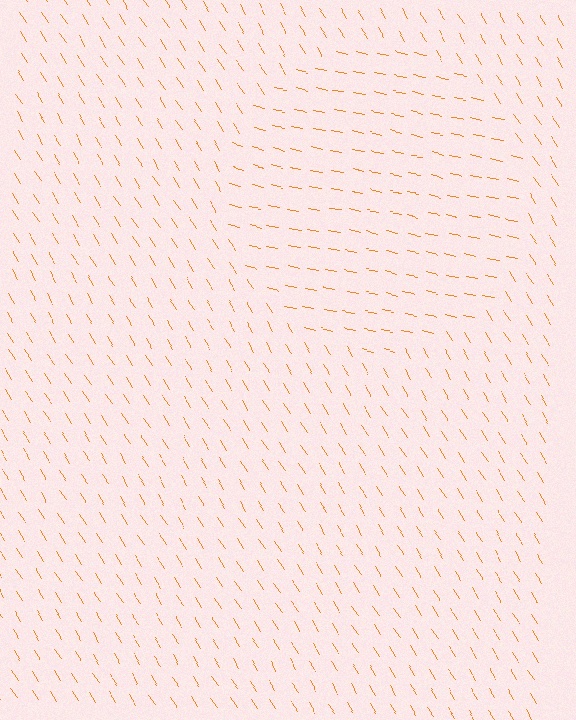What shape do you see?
I see a circle.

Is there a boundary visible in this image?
Yes, there is a texture boundary formed by a change in line orientation.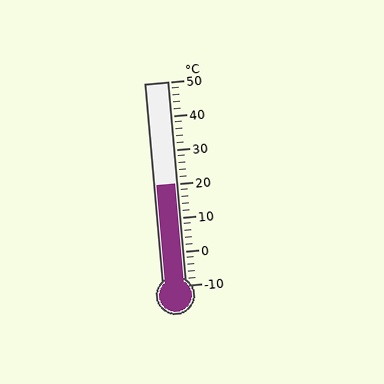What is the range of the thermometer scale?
The thermometer scale ranges from -10°C to 50°C.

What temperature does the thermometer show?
The thermometer shows approximately 20°C.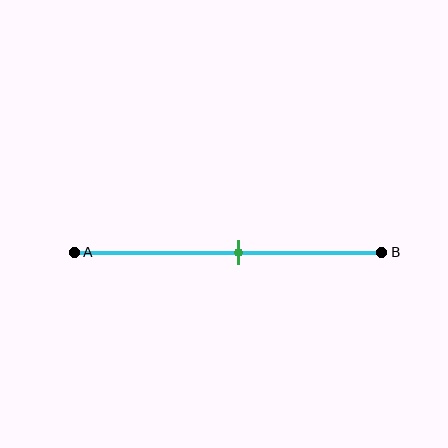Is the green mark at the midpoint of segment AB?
No, the mark is at about 55% from A, not at the 50% midpoint.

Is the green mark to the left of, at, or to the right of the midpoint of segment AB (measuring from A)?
The green mark is to the right of the midpoint of segment AB.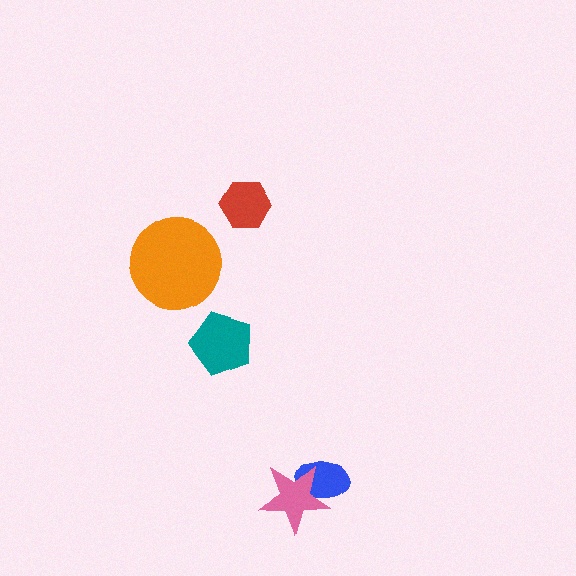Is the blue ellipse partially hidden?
Yes, it is partially covered by another shape.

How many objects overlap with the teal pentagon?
0 objects overlap with the teal pentagon.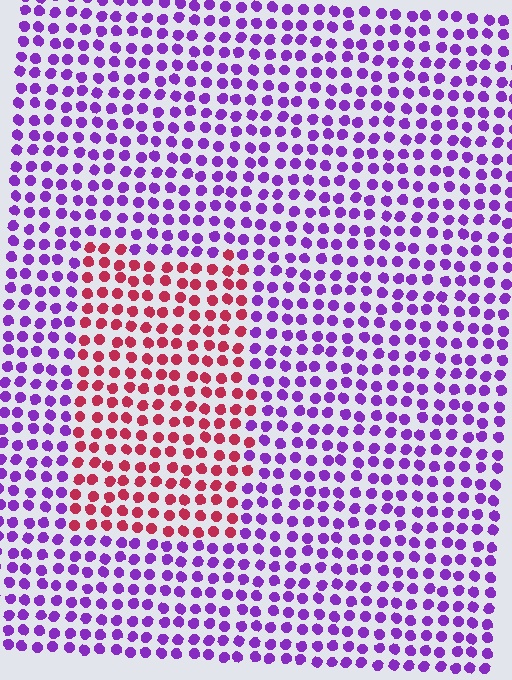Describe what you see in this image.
The image is filled with small purple elements in a uniform arrangement. A rectangle-shaped region is visible where the elements are tinted to a slightly different hue, forming a subtle color boundary.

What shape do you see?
I see a rectangle.